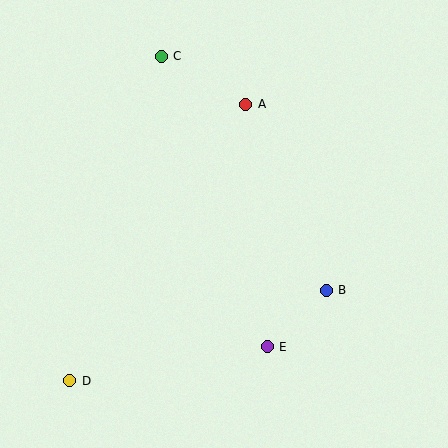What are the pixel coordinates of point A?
Point A is at (246, 104).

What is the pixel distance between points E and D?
The distance between E and D is 200 pixels.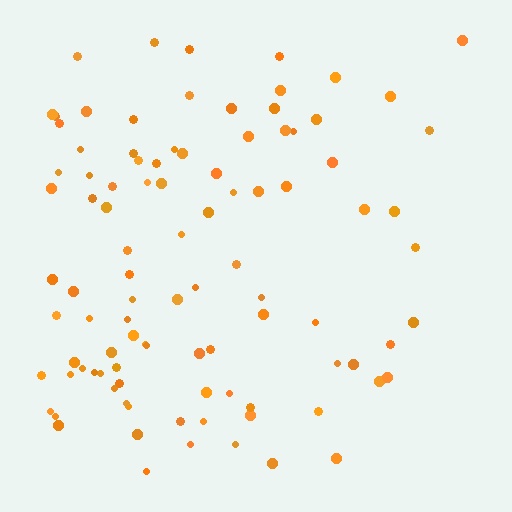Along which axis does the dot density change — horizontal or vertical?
Horizontal.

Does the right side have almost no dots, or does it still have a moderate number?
Still a moderate number, just noticeably fewer than the left.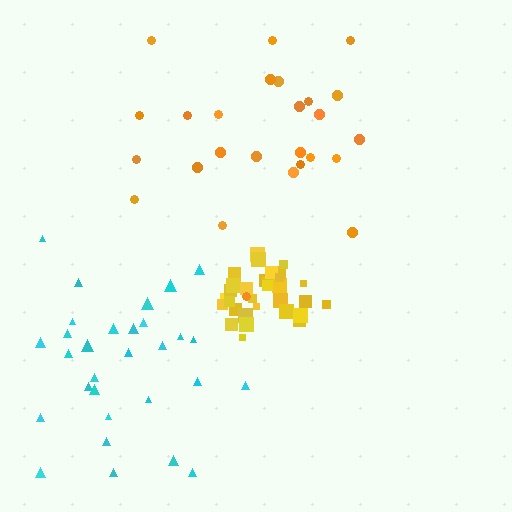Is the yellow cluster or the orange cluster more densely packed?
Yellow.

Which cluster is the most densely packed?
Yellow.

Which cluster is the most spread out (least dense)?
Orange.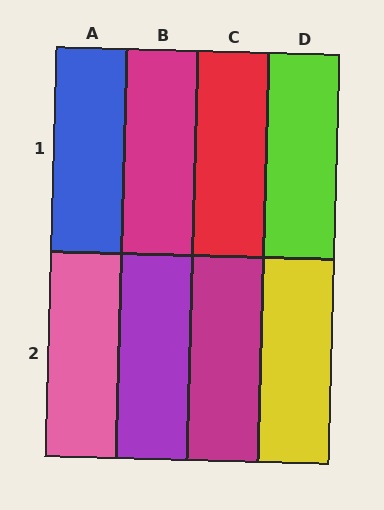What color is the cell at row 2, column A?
Pink.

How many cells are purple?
1 cell is purple.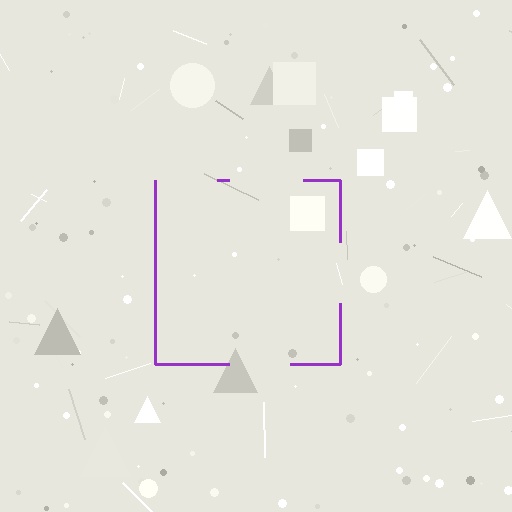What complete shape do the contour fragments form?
The contour fragments form a square.